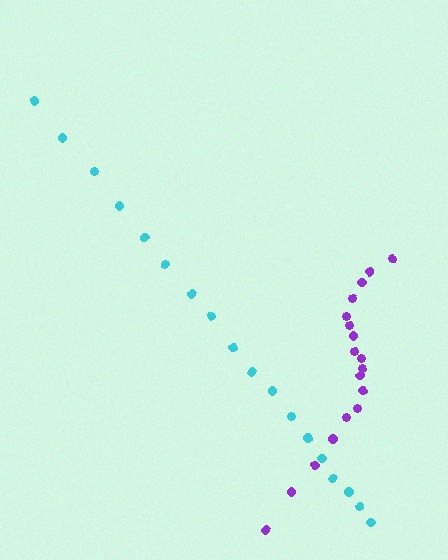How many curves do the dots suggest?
There are 2 distinct paths.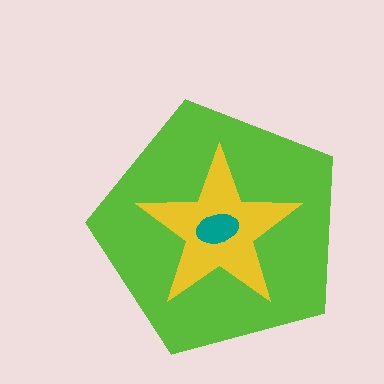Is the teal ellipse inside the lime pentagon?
Yes.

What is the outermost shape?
The lime pentagon.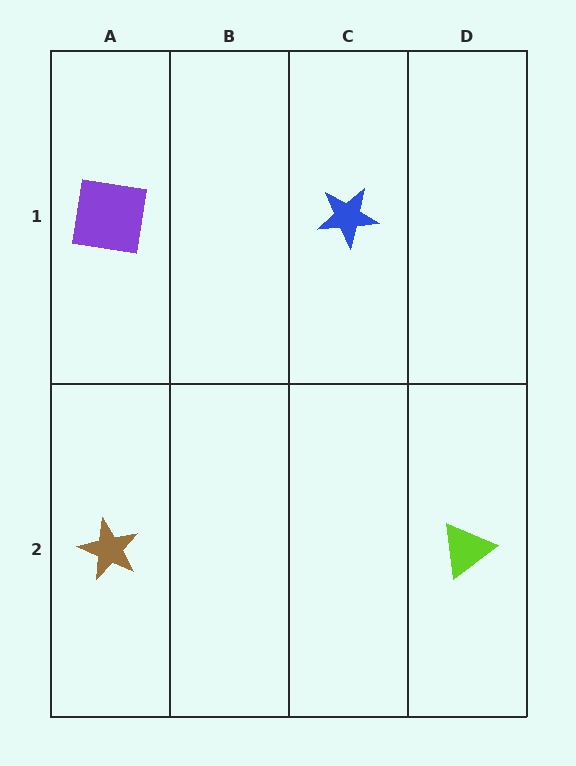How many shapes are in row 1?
2 shapes.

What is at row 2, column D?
A lime triangle.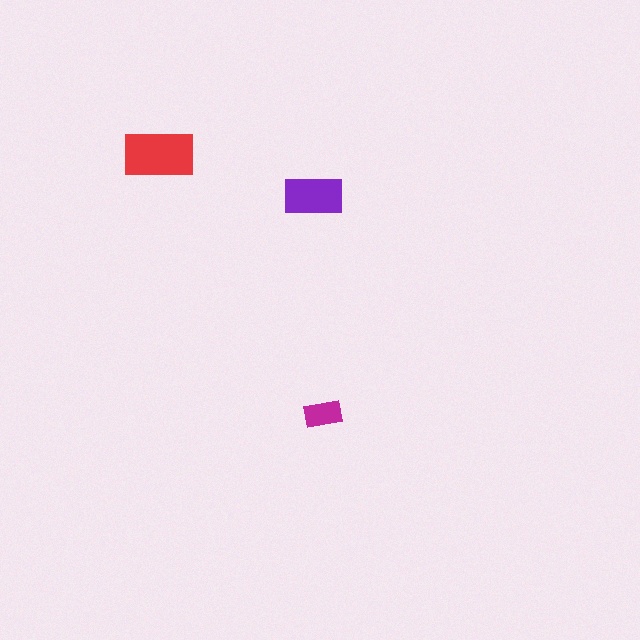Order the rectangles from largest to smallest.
the red one, the purple one, the magenta one.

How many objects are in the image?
There are 3 objects in the image.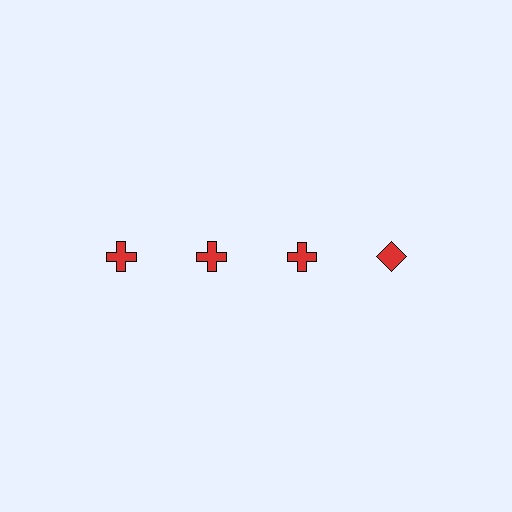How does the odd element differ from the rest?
It has a different shape: diamond instead of cross.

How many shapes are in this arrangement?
There are 4 shapes arranged in a grid pattern.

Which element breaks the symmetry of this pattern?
The red diamond in the top row, second from right column breaks the symmetry. All other shapes are red crosses.